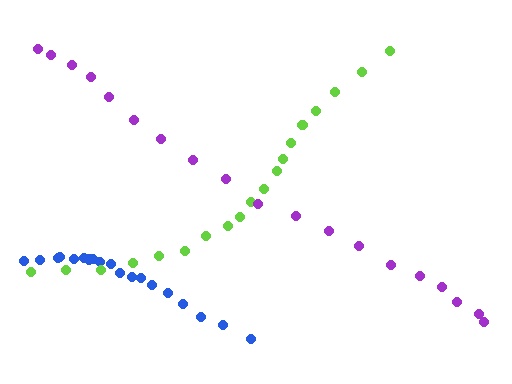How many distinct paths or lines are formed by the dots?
There are 3 distinct paths.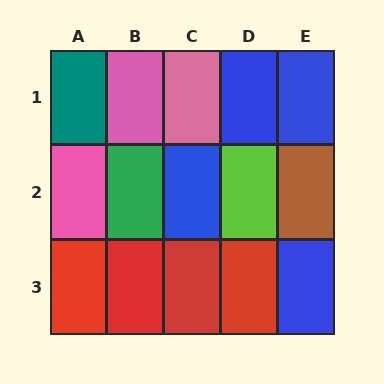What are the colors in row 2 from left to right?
Pink, green, blue, lime, brown.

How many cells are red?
4 cells are red.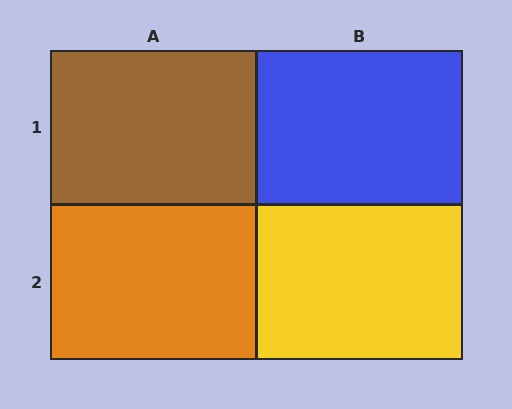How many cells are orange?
1 cell is orange.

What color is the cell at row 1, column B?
Blue.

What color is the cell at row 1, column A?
Brown.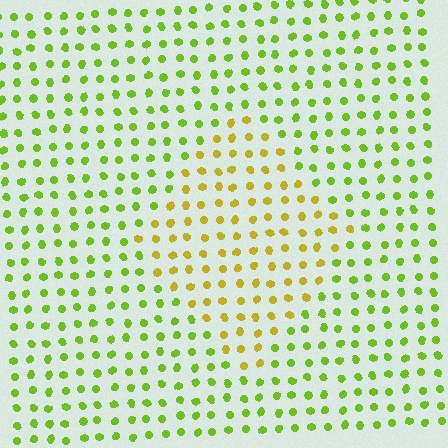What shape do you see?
I see a diamond.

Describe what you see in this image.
The image is filled with small lime elements in a uniform arrangement. A diamond-shaped region is visible where the elements are tinted to a slightly different hue, forming a subtle color boundary.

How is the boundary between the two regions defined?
The boundary is defined purely by a slight shift in hue (about 38 degrees). Spacing, size, and orientation are identical on both sides.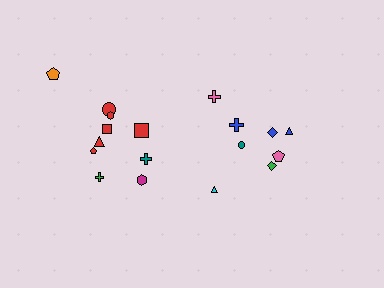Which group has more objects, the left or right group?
The left group.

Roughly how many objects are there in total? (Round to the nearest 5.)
Roughly 20 objects in total.